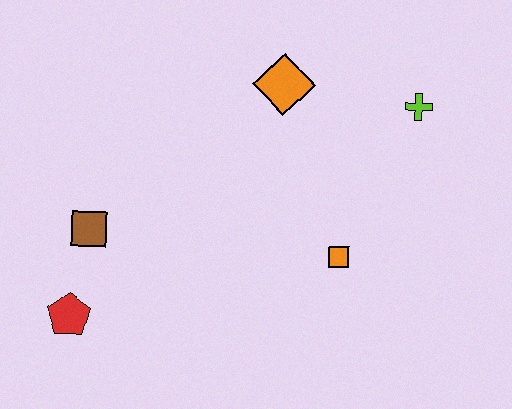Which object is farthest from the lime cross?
The red pentagon is farthest from the lime cross.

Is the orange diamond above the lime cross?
Yes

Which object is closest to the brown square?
The red pentagon is closest to the brown square.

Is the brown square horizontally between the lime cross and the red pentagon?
Yes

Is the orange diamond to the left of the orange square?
Yes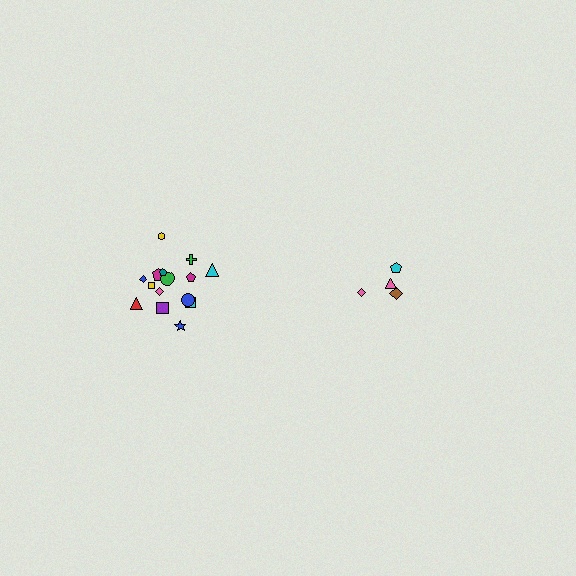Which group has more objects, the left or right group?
The left group.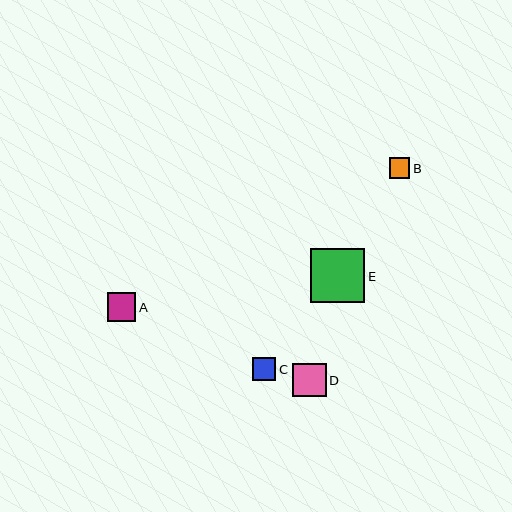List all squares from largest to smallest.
From largest to smallest: E, D, A, C, B.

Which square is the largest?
Square E is the largest with a size of approximately 54 pixels.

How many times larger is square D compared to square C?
Square D is approximately 1.5 times the size of square C.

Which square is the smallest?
Square B is the smallest with a size of approximately 20 pixels.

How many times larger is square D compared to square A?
Square D is approximately 1.2 times the size of square A.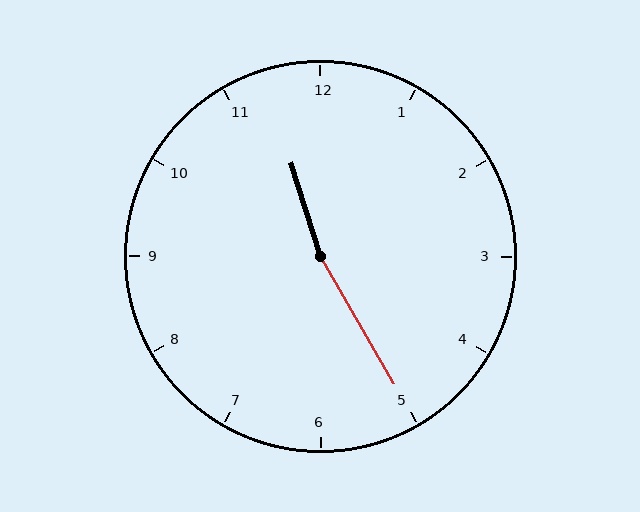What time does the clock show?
11:25.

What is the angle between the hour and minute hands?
Approximately 168 degrees.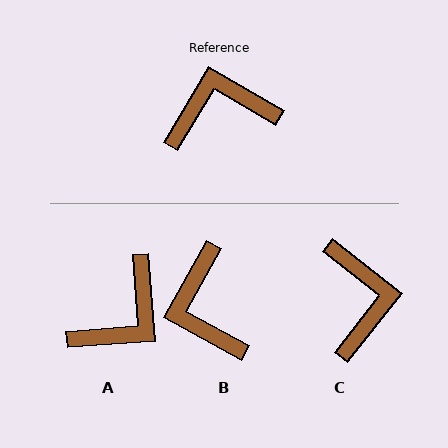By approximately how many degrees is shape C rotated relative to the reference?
Approximately 98 degrees clockwise.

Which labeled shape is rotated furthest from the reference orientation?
A, about 145 degrees away.